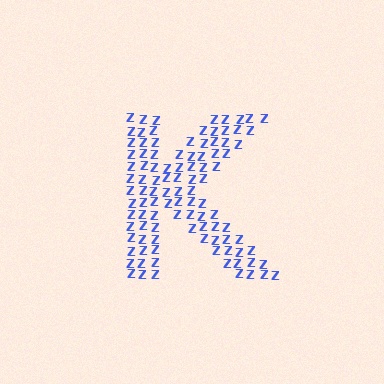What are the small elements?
The small elements are letter Z's.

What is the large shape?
The large shape is the letter K.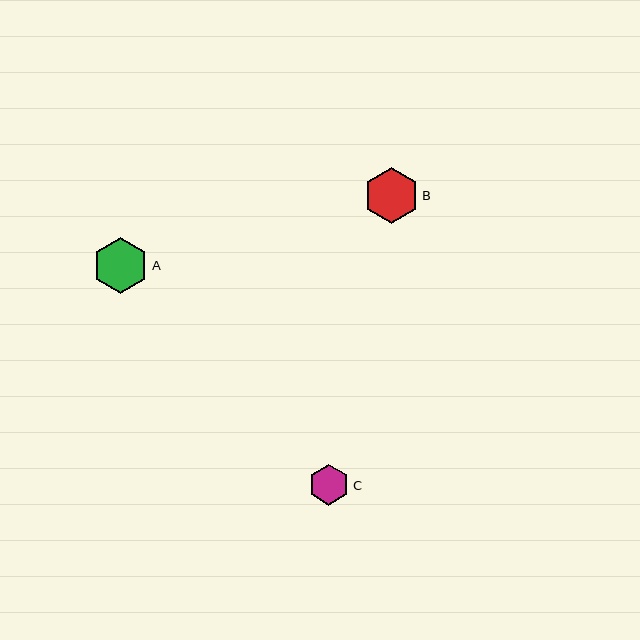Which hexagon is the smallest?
Hexagon C is the smallest with a size of approximately 41 pixels.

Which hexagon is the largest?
Hexagon A is the largest with a size of approximately 56 pixels.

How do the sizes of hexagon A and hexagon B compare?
Hexagon A and hexagon B are approximately the same size.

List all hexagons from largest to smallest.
From largest to smallest: A, B, C.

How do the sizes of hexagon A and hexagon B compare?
Hexagon A and hexagon B are approximately the same size.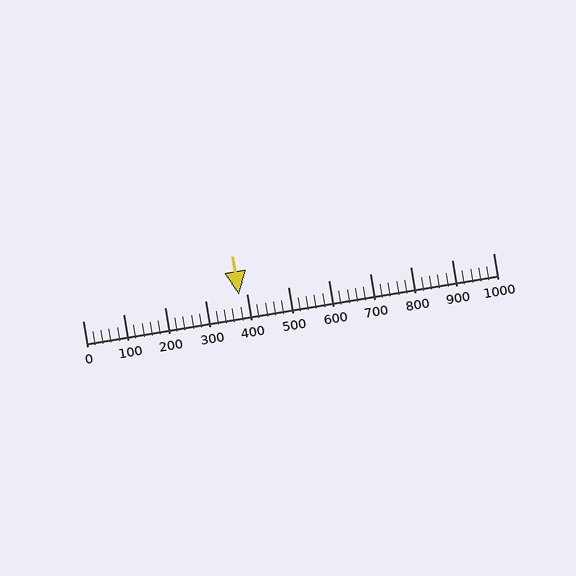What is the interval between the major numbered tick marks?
The major tick marks are spaced 100 units apart.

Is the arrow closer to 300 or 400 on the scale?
The arrow is closer to 400.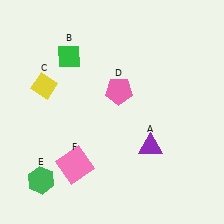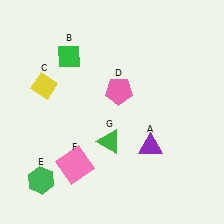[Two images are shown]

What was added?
A green triangle (G) was added in Image 2.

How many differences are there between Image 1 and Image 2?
There is 1 difference between the two images.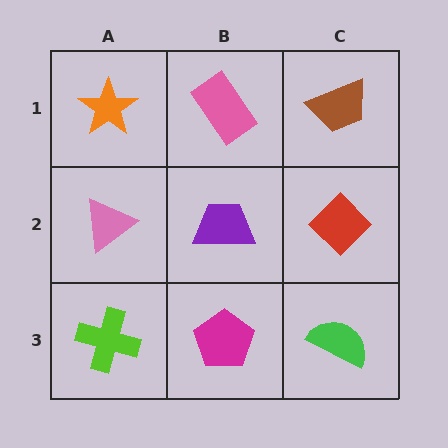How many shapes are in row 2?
3 shapes.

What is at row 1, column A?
An orange star.